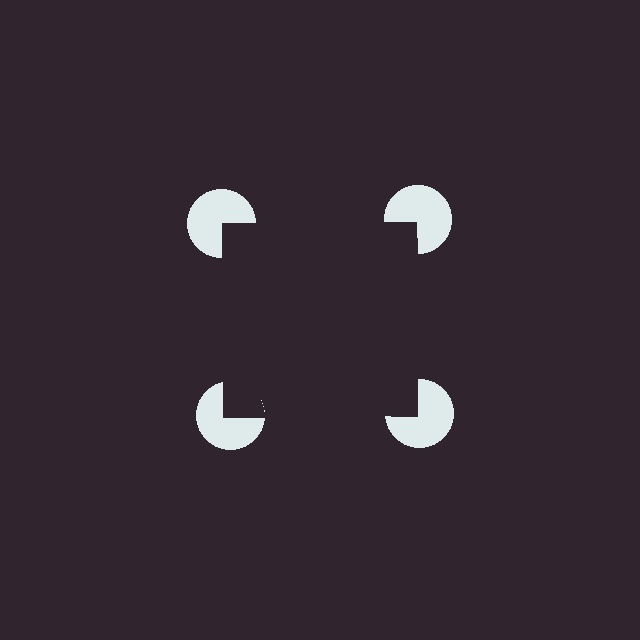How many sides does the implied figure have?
4 sides.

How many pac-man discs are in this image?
There are 4 — one at each vertex of the illusory square.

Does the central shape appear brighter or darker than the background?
It typically appears slightly darker than the background, even though no actual brightness change is drawn.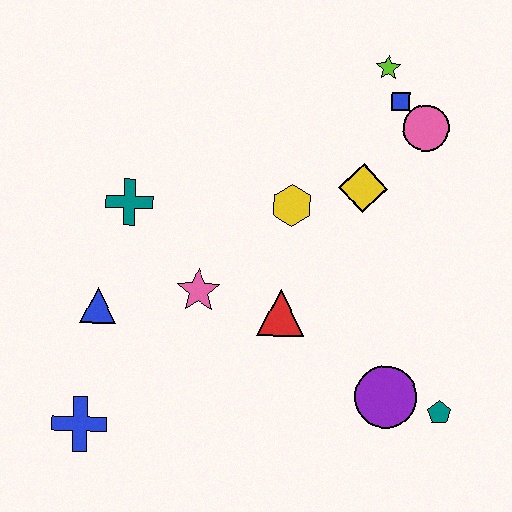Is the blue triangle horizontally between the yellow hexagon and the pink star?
No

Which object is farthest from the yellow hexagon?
The blue cross is farthest from the yellow hexagon.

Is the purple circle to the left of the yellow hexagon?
No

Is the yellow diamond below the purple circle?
No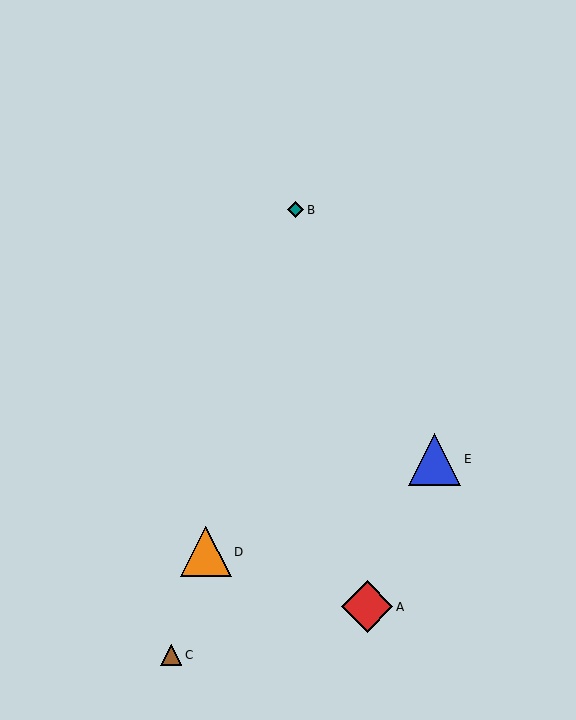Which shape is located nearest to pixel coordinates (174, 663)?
The brown triangle (labeled C) at (171, 655) is nearest to that location.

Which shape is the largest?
The blue triangle (labeled E) is the largest.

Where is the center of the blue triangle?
The center of the blue triangle is at (435, 459).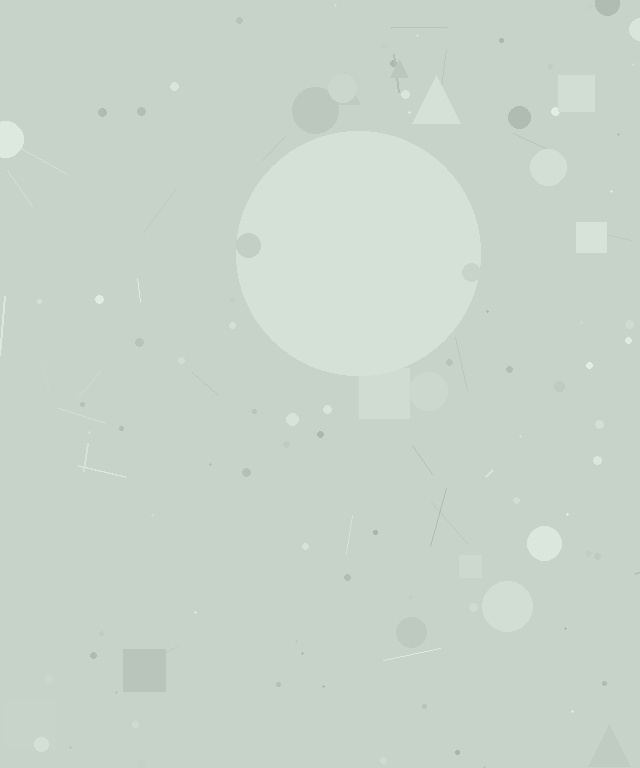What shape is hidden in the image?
A circle is hidden in the image.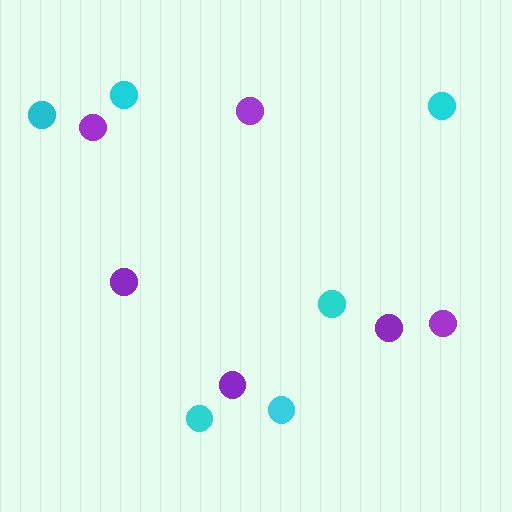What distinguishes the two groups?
There are 2 groups: one group of cyan circles (6) and one group of purple circles (6).